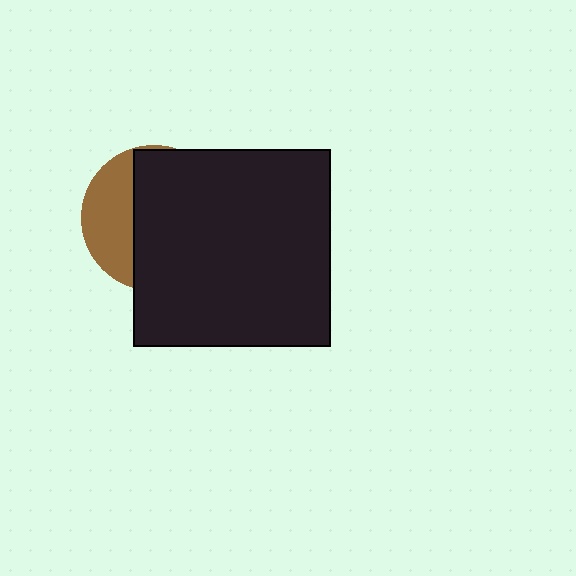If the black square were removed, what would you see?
You would see the complete brown circle.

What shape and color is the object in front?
The object in front is a black square.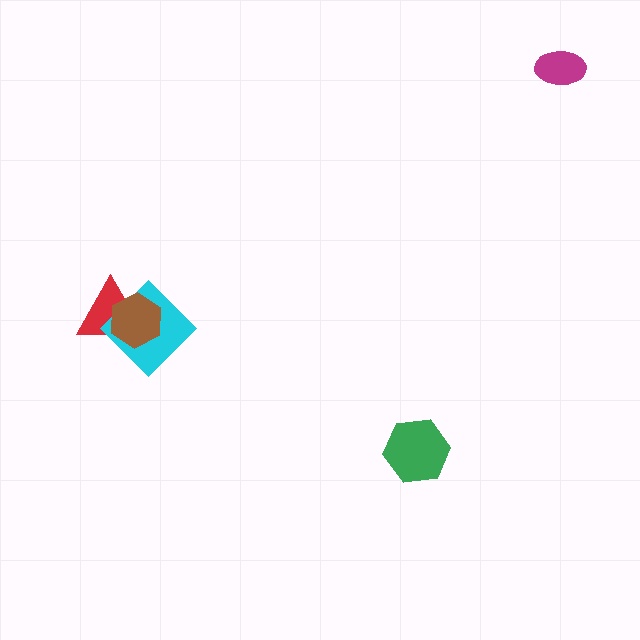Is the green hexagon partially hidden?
No, no other shape covers it.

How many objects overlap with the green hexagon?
0 objects overlap with the green hexagon.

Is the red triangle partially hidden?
Yes, it is partially covered by another shape.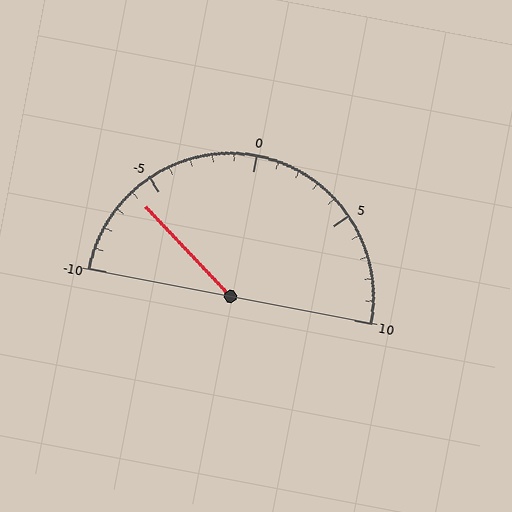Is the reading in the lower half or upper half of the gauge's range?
The reading is in the lower half of the range (-10 to 10).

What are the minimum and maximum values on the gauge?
The gauge ranges from -10 to 10.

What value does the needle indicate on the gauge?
The needle indicates approximately -6.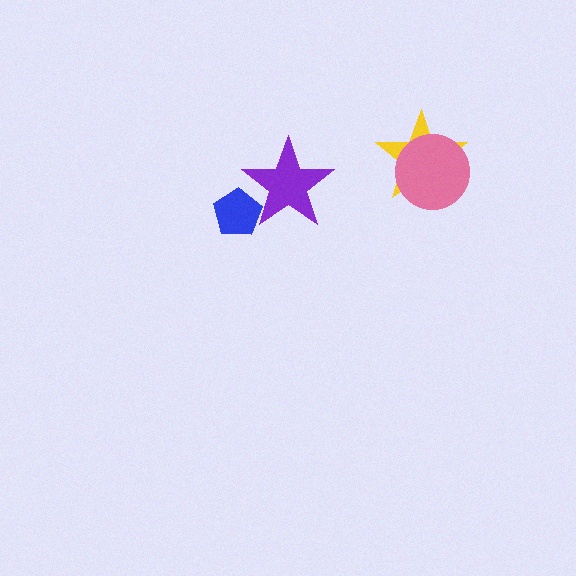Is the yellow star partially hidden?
Yes, it is partially covered by another shape.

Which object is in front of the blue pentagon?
The purple star is in front of the blue pentagon.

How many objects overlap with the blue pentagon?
1 object overlaps with the blue pentagon.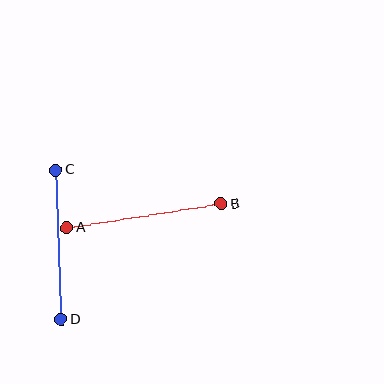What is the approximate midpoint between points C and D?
The midpoint is at approximately (58, 245) pixels.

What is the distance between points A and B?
The distance is approximately 156 pixels.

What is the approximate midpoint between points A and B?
The midpoint is at approximately (144, 216) pixels.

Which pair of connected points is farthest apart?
Points A and B are farthest apart.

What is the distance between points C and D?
The distance is approximately 150 pixels.